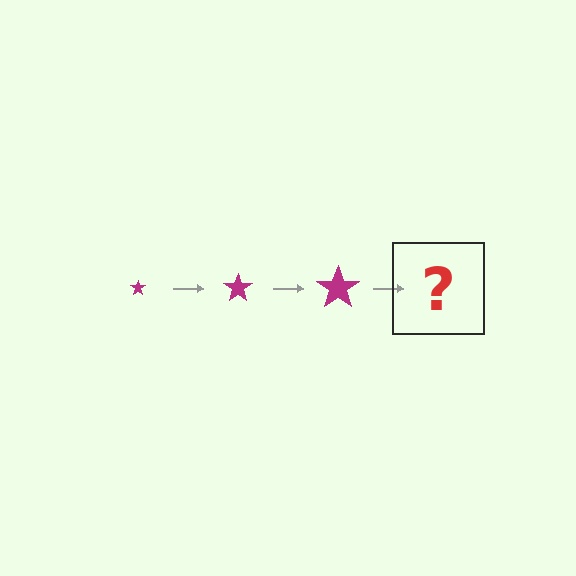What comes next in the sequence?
The next element should be a magenta star, larger than the previous one.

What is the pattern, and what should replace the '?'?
The pattern is that the star gets progressively larger each step. The '?' should be a magenta star, larger than the previous one.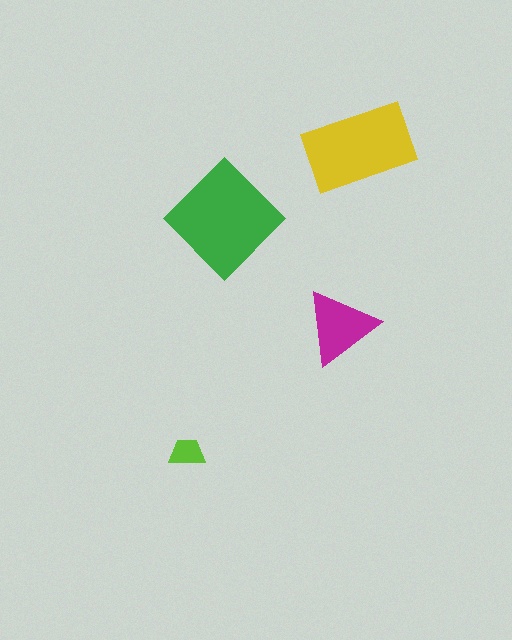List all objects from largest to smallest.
The green diamond, the yellow rectangle, the magenta triangle, the lime trapezoid.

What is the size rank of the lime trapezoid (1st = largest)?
4th.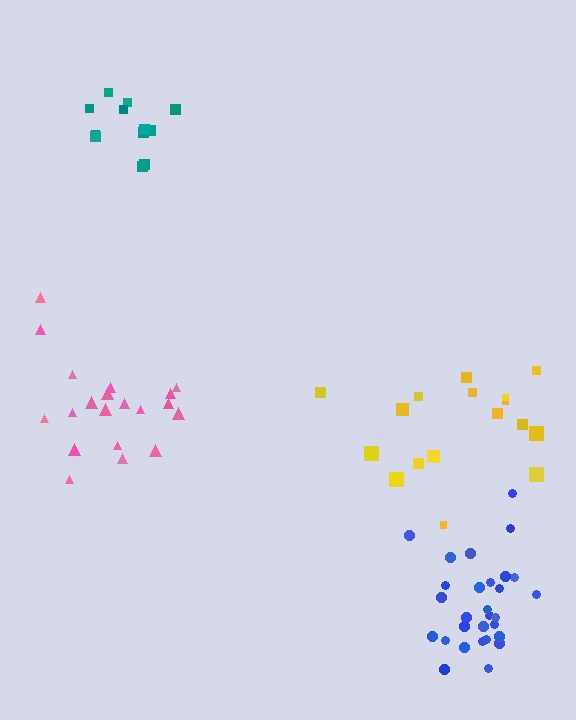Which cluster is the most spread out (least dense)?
Yellow.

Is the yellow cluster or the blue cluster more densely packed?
Blue.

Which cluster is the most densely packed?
Blue.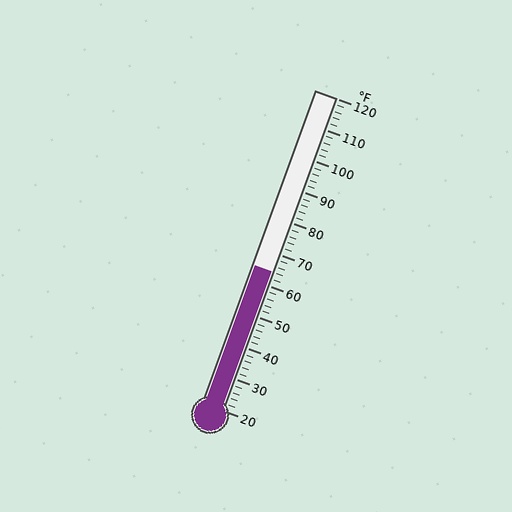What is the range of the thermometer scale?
The thermometer scale ranges from 20°F to 120°F.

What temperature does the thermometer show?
The thermometer shows approximately 64°F.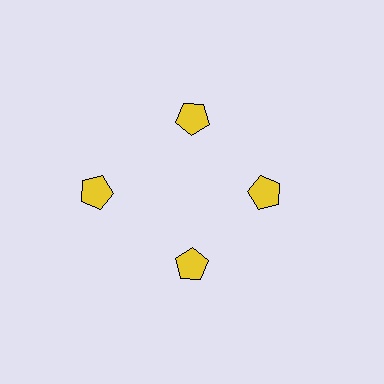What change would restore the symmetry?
The symmetry would be restored by moving it inward, back onto the ring so that all 4 pentagons sit at equal angles and equal distance from the center.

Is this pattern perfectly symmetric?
No. The 4 yellow pentagons are arranged in a ring, but one element near the 9 o'clock position is pushed outward from the center, breaking the 4-fold rotational symmetry.